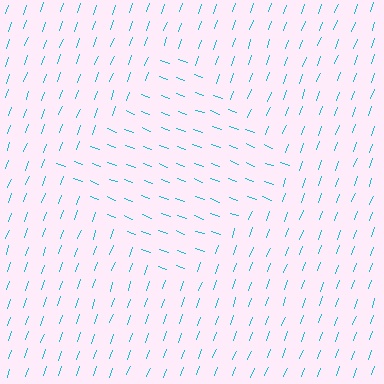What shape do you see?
I see a diamond.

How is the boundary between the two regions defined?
The boundary is defined purely by a change in line orientation (approximately 89 degrees difference). All lines are the same color and thickness.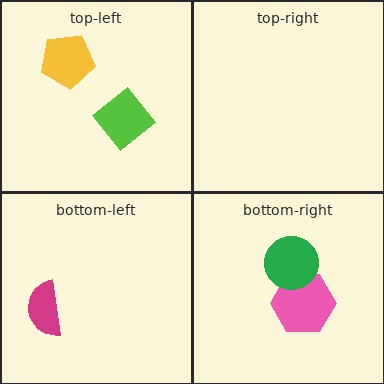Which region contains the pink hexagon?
The bottom-right region.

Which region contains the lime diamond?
The top-left region.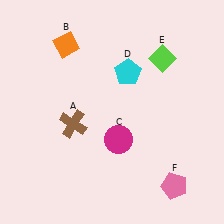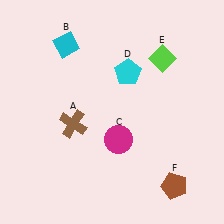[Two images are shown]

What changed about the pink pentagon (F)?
In Image 1, F is pink. In Image 2, it changed to brown.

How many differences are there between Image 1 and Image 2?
There are 2 differences between the two images.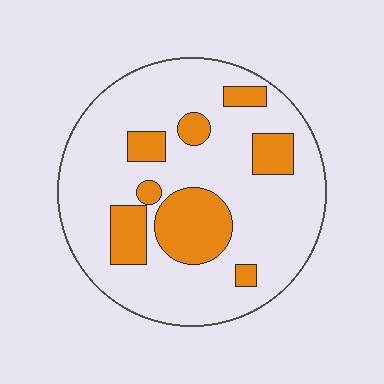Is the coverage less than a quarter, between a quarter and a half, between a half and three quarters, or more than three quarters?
Less than a quarter.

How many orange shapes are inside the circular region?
8.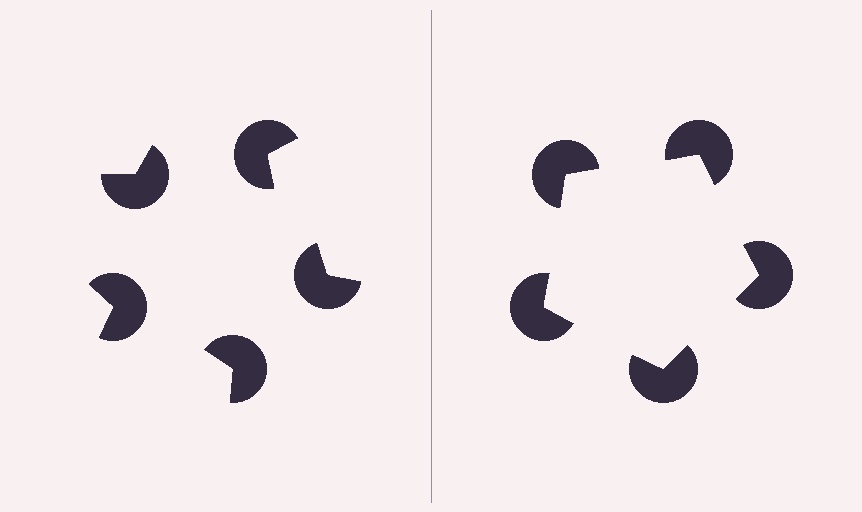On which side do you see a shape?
An illusory pentagon appears on the right side. On the left side the wedge cuts are rotated, so no coherent shape forms.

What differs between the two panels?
The pac-man discs are positioned identically on both sides; only the wedge orientations differ. On the right they align to a pentagon; on the left they are misaligned.